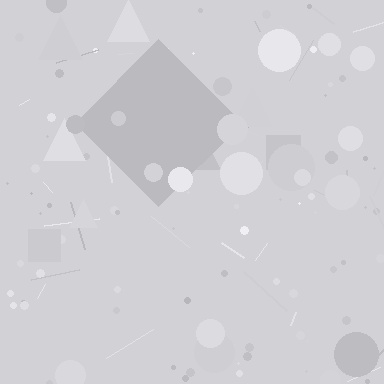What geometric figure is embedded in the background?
A diamond is embedded in the background.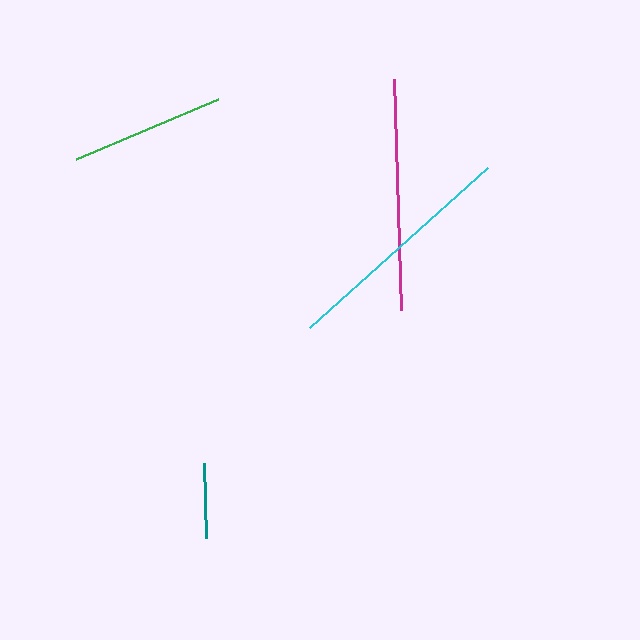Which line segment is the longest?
The cyan line is the longest at approximately 240 pixels.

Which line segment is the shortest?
The teal line is the shortest at approximately 75 pixels.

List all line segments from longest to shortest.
From longest to shortest: cyan, magenta, green, teal.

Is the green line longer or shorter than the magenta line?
The magenta line is longer than the green line.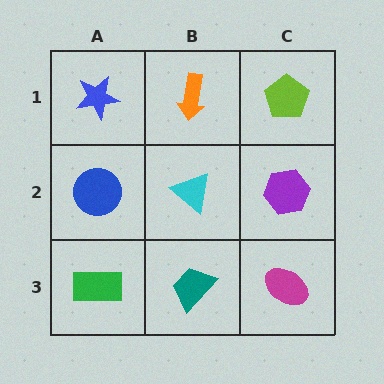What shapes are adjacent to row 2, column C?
A lime pentagon (row 1, column C), a magenta ellipse (row 3, column C), a cyan triangle (row 2, column B).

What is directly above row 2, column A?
A blue star.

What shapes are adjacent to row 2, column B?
An orange arrow (row 1, column B), a teal trapezoid (row 3, column B), a blue circle (row 2, column A), a purple hexagon (row 2, column C).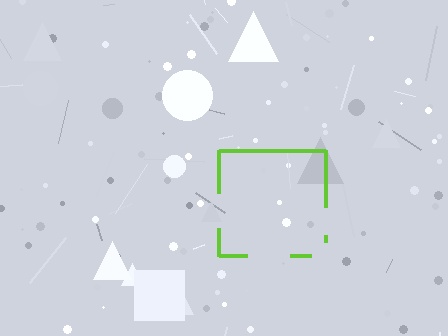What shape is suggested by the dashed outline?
The dashed outline suggests a square.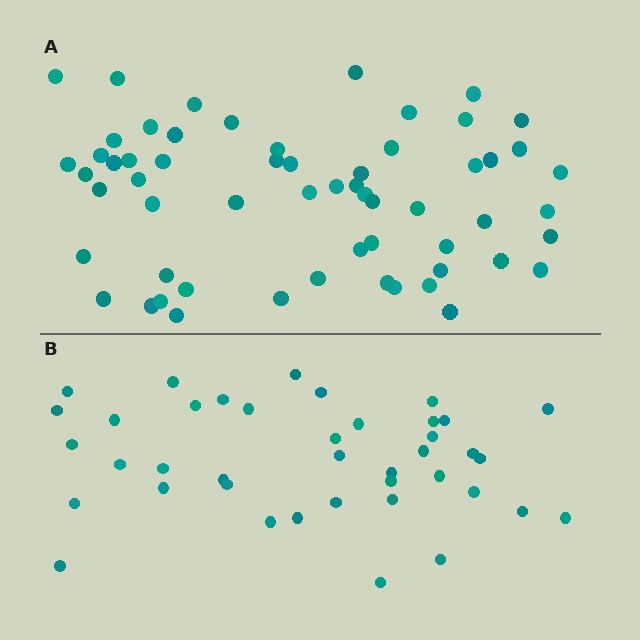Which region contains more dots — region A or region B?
Region A (the top region) has more dots.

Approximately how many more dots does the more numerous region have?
Region A has approximately 20 more dots than region B.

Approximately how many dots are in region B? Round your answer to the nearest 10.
About 40 dots.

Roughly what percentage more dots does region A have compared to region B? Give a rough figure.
About 50% more.